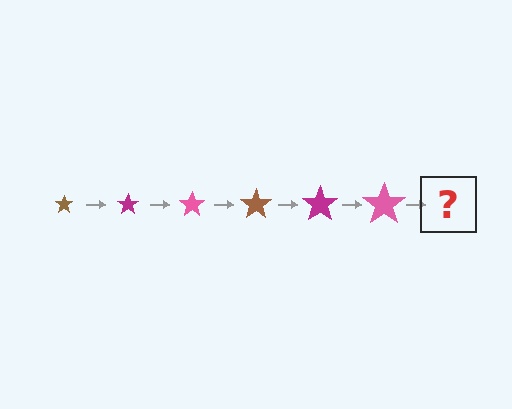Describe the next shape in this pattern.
It should be a brown star, larger than the previous one.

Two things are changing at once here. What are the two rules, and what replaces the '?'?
The two rules are that the star grows larger each step and the color cycles through brown, magenta, and pink. The '?' should be a brown star, larger than the previous one.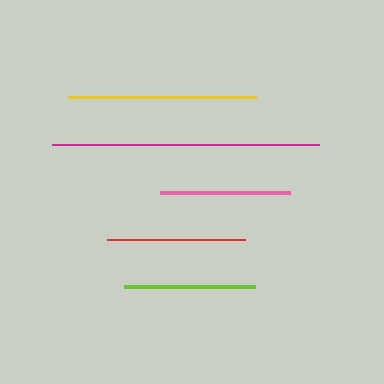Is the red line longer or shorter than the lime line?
The red line is longer than the lime line.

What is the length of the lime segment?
The lime segment is approximately 131 pixels long.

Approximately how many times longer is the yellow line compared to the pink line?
The yellow line is approximately 1.4 times the length of the pink line.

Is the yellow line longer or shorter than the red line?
The yellow line is longer than the red line.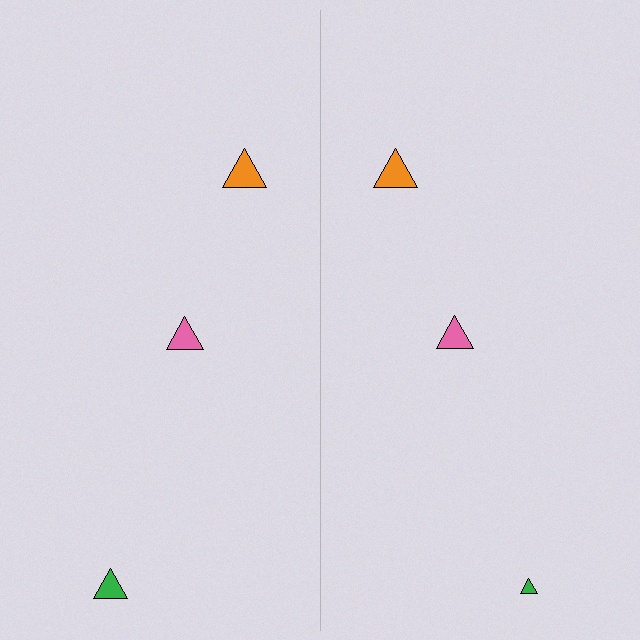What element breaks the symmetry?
The green triangle on the right side has a different size than its mirror counterpart.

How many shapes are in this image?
There are 6 shapes in this image.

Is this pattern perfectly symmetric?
No, the pattern is not perfectly symmetric. The green triangle on the right side has a different size than its mirror counterpart.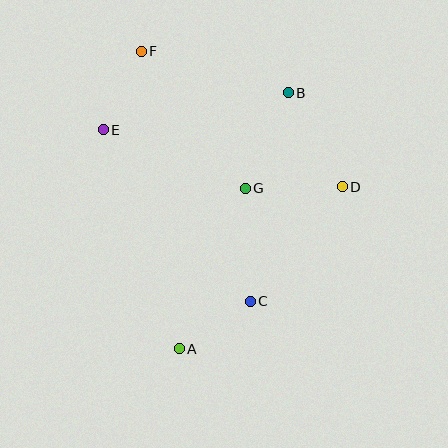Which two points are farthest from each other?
Points A and F are farthest from each other.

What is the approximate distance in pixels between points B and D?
The distance between B and D is approximately 108 pixels.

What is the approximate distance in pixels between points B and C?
The distance between B and C is approximately 212 pixels.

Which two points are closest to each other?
Points A and C are closest to each other.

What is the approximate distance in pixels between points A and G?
The distance between A and G is approximately 173 pixels.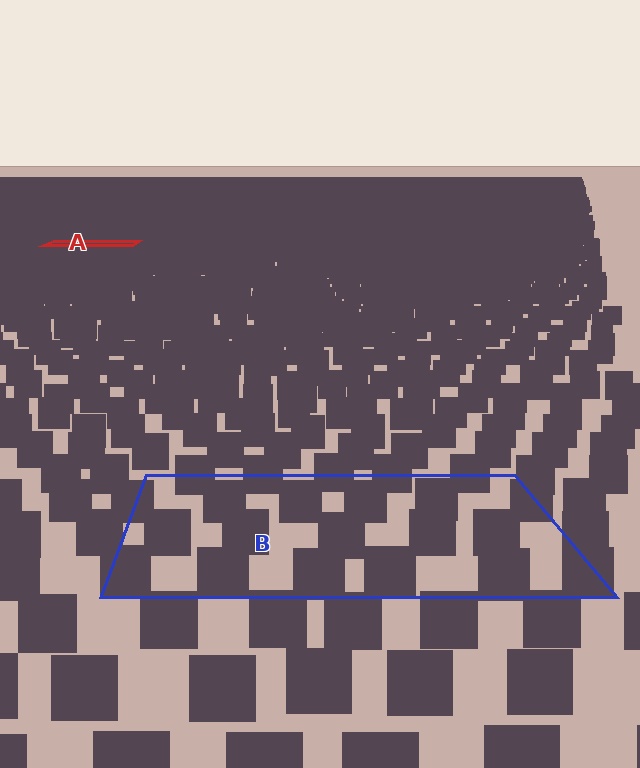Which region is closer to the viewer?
Region B is closer. The texture elements there are larger and more spread out.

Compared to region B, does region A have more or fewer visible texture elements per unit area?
Region A has more texture elements per unit area — they are packed more densely because it is farther away.